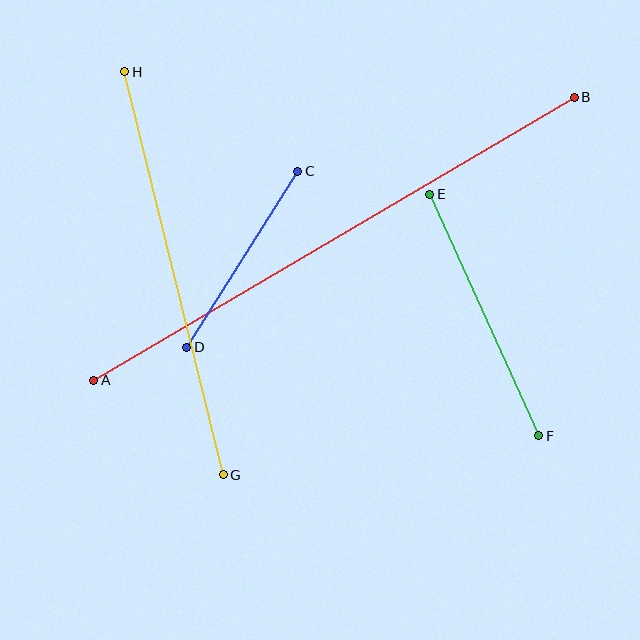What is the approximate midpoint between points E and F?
The midpoint is at approximately (484, 315) pixels.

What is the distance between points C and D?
The distance is approximately 208 pixels.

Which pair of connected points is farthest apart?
Points A and B are farthest apart.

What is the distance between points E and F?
The distance is approximately 265 pixels.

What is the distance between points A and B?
The distance is approximately 558 pixels.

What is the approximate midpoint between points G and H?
The midpoint is at approximately (174, 273) pixels.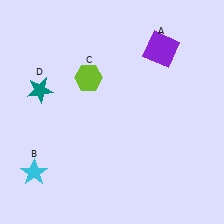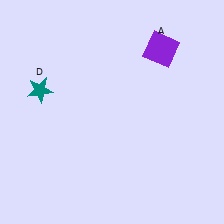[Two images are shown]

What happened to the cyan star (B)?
The cyan star (B) was removed in Image 2. It was in the bottom-left area of Image 1.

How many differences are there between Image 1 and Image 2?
There are 2 differences between the two images.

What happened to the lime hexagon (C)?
The lime hexagon (C) was removed in Image 2. It was in the top-left area of Image 1.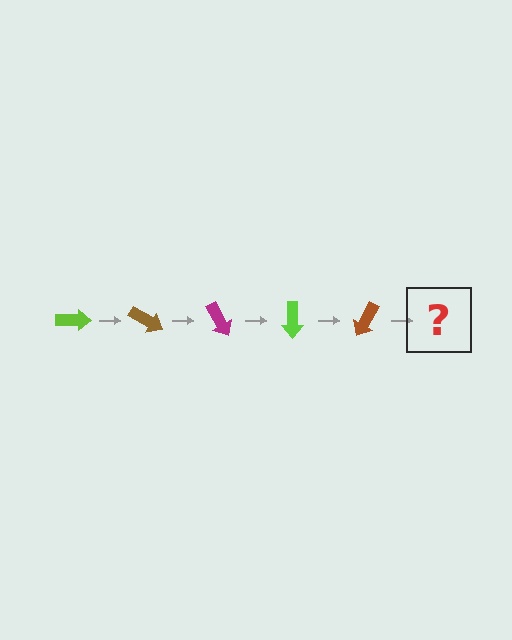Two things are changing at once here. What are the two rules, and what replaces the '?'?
The two rules are that it rotates 30 degrees each step and the color cycles through lime, brown, and magenta. The '?' should be a magenta arrow, rotated 150 degrees from the start.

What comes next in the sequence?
The next element should be a magenta arrow, rotated 150 degrees from the start.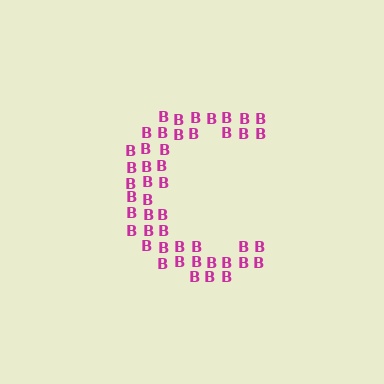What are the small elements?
The small elements are letter B's.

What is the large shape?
The large shape is the letter C.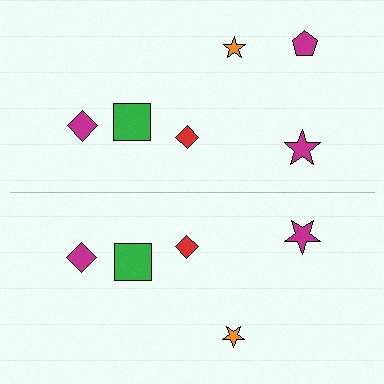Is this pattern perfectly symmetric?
No, the pattern is not perfectly symmetric. A magenta pentagon is missing from the bottom side.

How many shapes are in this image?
There are 11 shapes in this image.